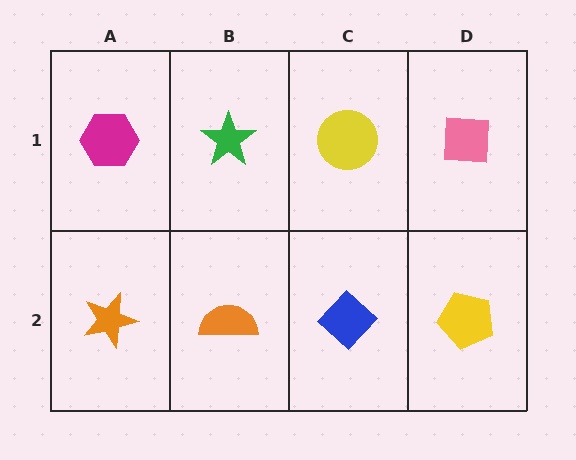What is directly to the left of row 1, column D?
A yellow circle.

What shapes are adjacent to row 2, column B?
A green star (row 1, column B), an orange star (row 2, column A), a blue diamond (row 2, column C).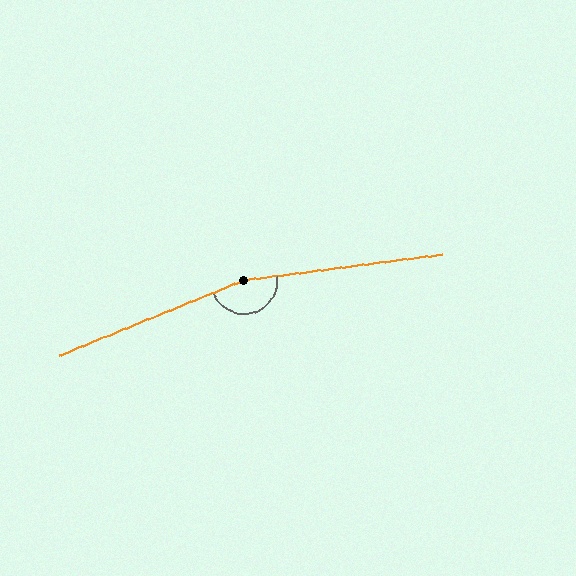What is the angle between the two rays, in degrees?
Approximately 165 degrees.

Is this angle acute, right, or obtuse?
It is obtuse.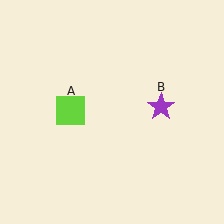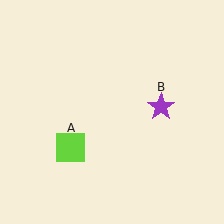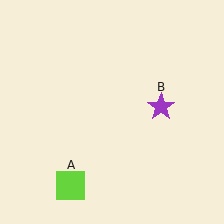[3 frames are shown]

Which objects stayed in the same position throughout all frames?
Purple star (object B) remained stationary.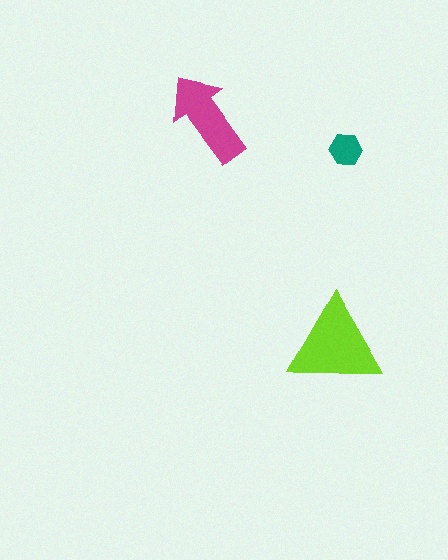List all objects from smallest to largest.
The teal hexagon, the magenta arrow, the lime triangle.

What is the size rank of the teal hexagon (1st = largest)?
3rd.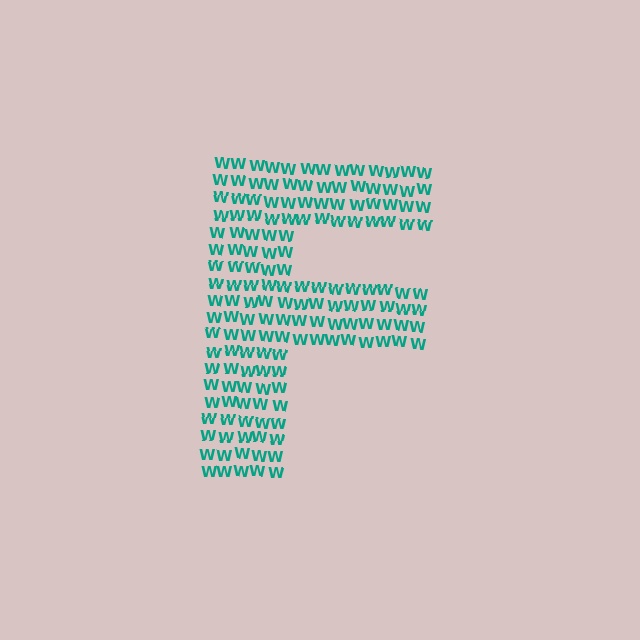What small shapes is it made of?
It is made of small letter W's.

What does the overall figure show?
The overall figure shows the letter F.